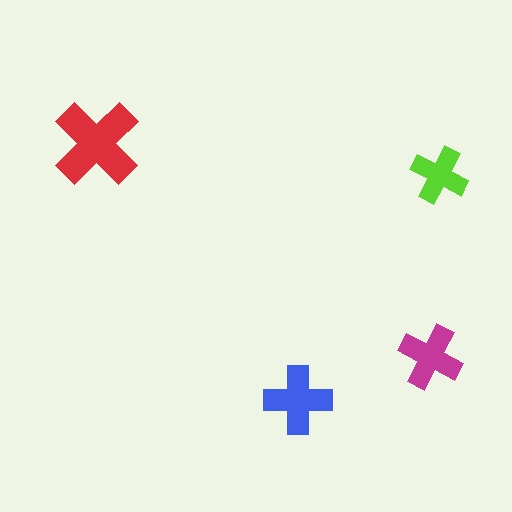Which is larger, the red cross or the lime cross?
The red one.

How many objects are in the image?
There are 4 objects in the image.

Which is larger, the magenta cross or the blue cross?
The blue one.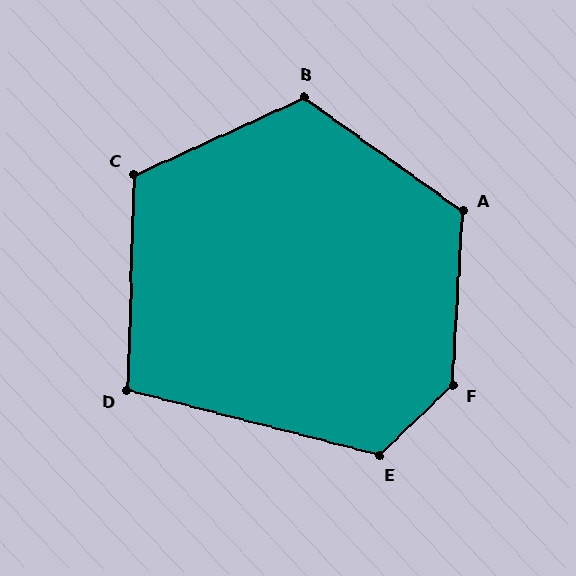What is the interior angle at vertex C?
Approximately 116 degrees (obtuse).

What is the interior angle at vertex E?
Approximately 122 degrees (obtuse).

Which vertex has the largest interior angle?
F, at approximately 137 degrees.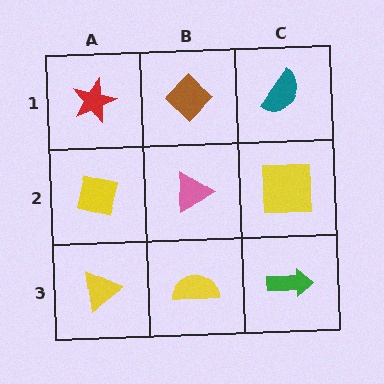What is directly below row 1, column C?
A yellow square.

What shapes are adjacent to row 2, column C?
A teal semicircle (row 1, column C), a green arrow (row 3, column C), a pink triangle (row 2, column B).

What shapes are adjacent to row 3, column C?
A yellow square (row 2, column C), a yellow semicircle (row 3, column B).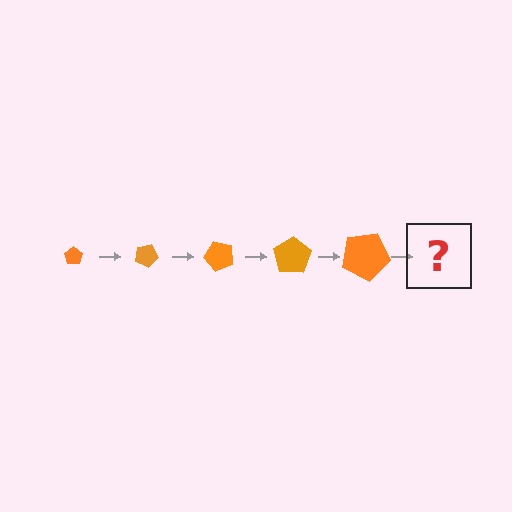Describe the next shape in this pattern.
It should be a pentagon, larger than the previous one and rotated 125 degrees from the start.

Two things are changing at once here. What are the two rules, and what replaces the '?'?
The two rules are that the pentagon grows larger each step and it rotates 25 degrees each step. The '?' should be a pentagon, larger than the previous one and rotated 125 degrees from the start.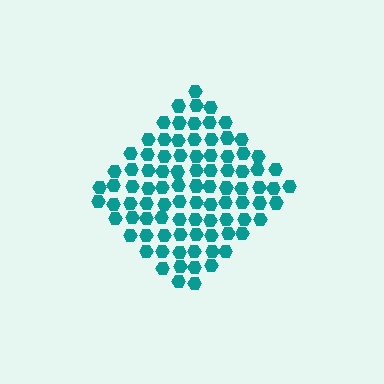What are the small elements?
The small elements are hexagons.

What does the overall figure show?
The overall figure shows a diamond.